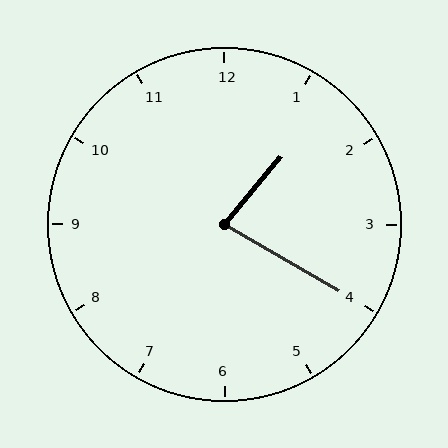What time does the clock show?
1:20.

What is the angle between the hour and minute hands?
Approximately 80 degrees.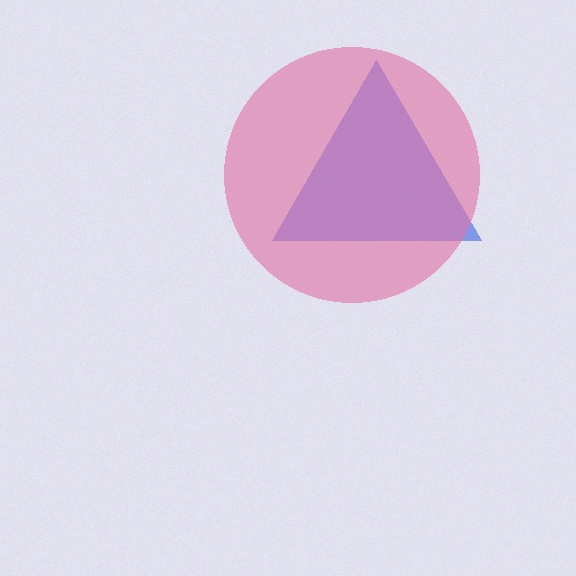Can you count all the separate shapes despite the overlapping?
Yes, there are 2 separate shapes.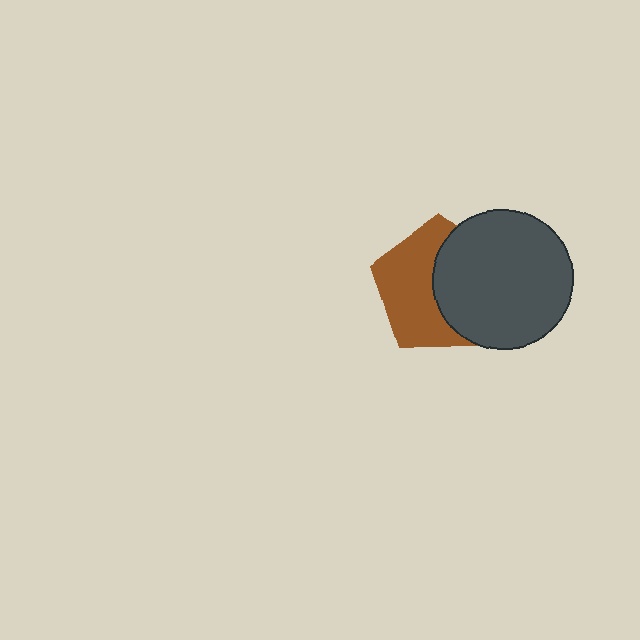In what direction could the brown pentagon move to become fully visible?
The brown pentagon could move left. That would shift it out from behind the dark gray circle entirely.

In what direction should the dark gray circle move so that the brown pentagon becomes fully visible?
The dark gray circle should move right. That is the shortest direction to clear the overlap and leave the brown pentagon fully visible.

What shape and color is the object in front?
The object in front is a dark gray circle.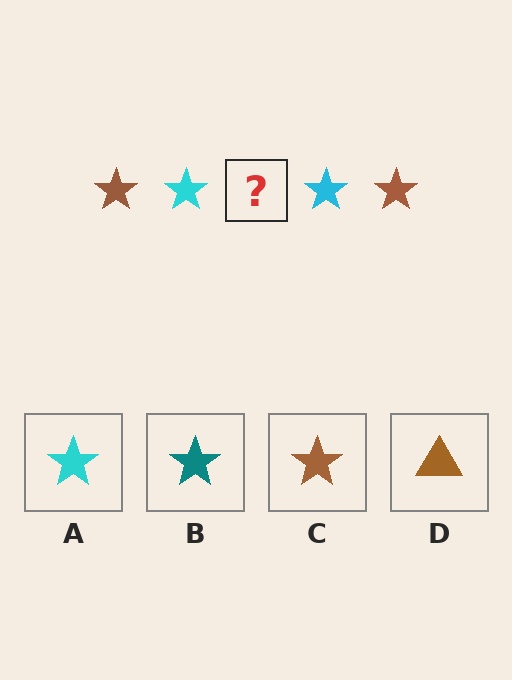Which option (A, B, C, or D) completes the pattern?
C.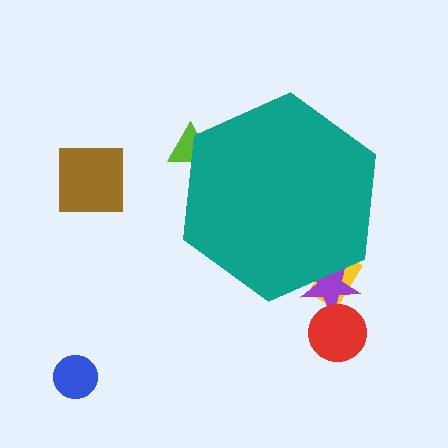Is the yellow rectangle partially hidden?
Yes, the yellow rectangle is partially hidden behind the teal hexagon.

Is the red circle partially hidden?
No, the red circle is fully visible.